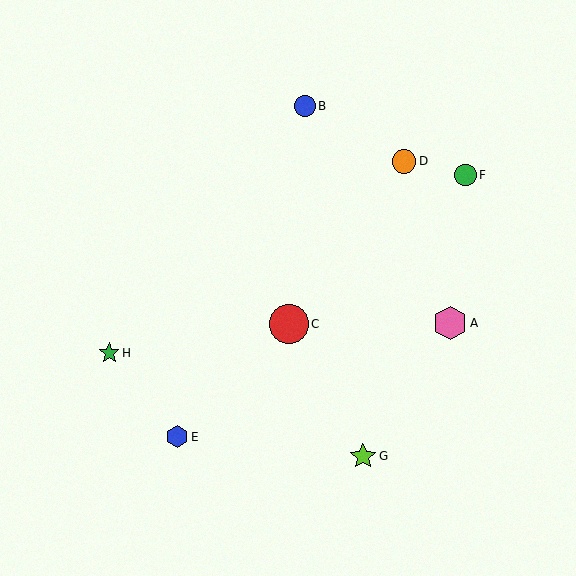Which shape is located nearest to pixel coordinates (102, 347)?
The green star (labeled H) at (109, 353) is nearest to that location.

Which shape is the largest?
The red circle (labeled C) is the largest.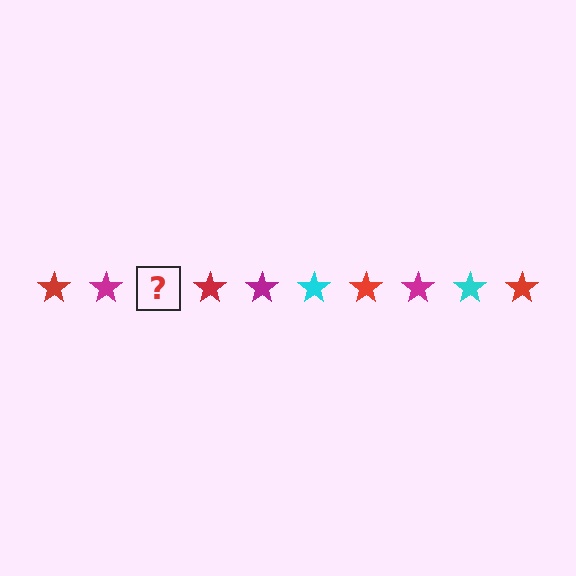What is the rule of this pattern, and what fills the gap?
The rule is that the pattern cycles through red, magenta, cyan stars. The gap should be filled with a cyan star.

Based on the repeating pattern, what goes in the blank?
The blank should be a cyan star.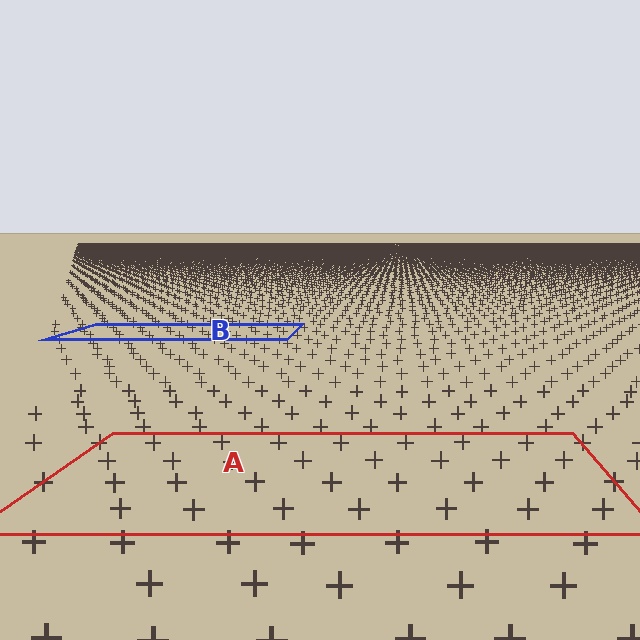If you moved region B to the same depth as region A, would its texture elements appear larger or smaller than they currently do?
They would appear larger. At a closer depth, the same texture elements are projected at a bigger on-screen size.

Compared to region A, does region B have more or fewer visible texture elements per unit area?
Region B has more texture elements per unit area — they are packed more densely because it is farther away.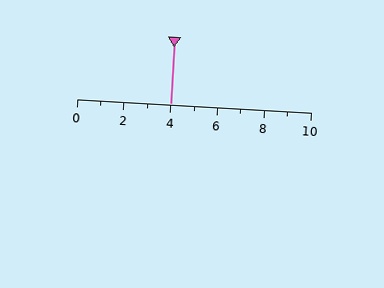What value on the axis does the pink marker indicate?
The marker indicates approximately 4.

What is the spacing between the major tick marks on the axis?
The major ticks are spaced 2 apart.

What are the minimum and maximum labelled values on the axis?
The axis runs from 0 to 10.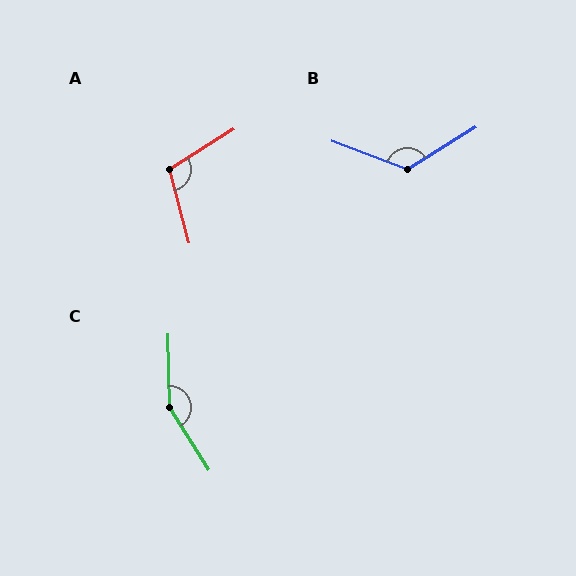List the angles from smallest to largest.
A (107°), B (127°), C (149°).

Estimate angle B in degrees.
Approximately 127 degrees.